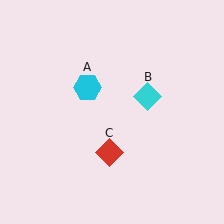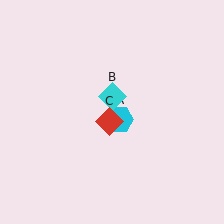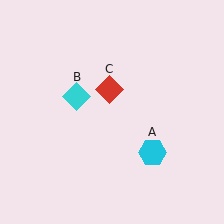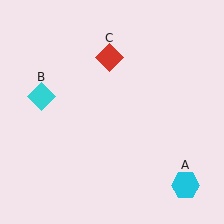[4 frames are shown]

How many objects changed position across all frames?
3 objects changed position: cyan hexagon (object A), cyan diamond (object B), red diamond (object C).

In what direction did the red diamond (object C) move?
The red diamond (object C) moved up.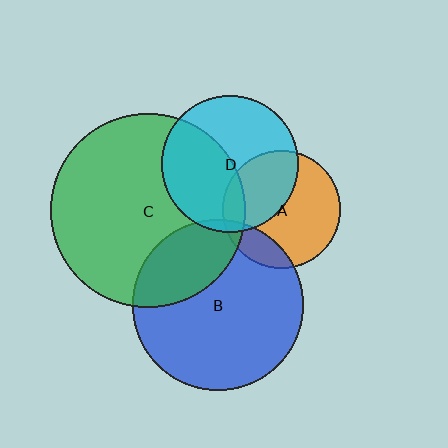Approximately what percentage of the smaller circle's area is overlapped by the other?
Approximately 45%.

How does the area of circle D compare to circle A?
Approximately 1.3 times.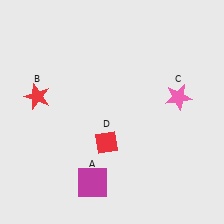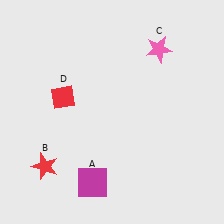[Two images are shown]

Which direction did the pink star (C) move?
The pink star (C) moved up.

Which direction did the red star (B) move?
The red star (B) moved down.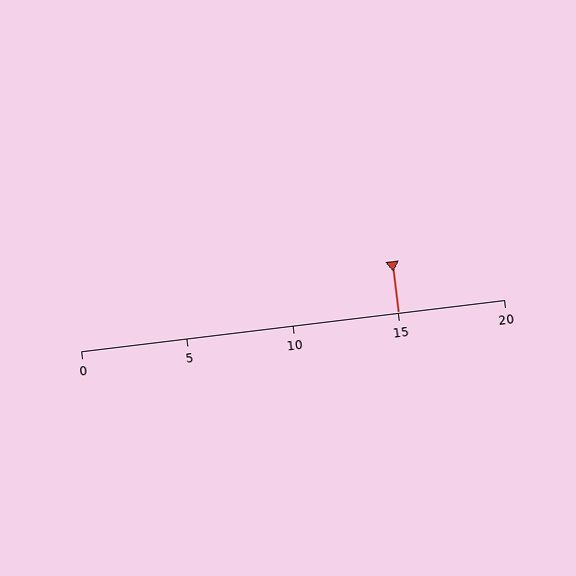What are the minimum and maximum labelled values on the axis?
The axis runs from 0 to 20.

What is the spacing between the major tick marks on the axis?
The major ticks are spaced 5 apart.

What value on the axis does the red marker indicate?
The marker indicates approximately 15.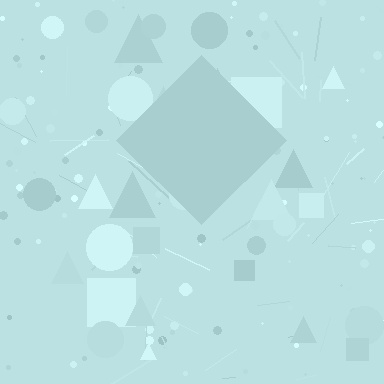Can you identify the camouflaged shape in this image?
The camouflaged shape is a diamond.